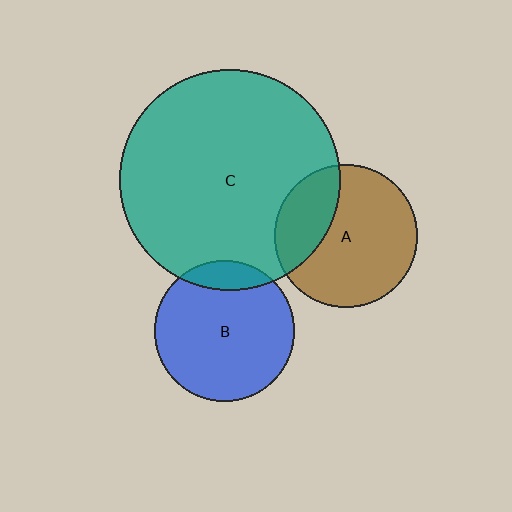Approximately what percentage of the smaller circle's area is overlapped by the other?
Approximately 10%.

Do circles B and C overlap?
Yes.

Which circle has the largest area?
Circle C (teal).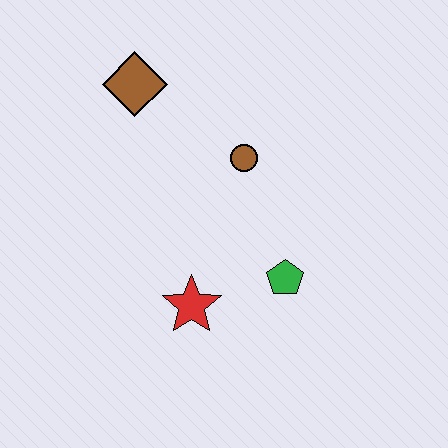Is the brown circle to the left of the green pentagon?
Yes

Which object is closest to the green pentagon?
The red star is closest to the green pentagon.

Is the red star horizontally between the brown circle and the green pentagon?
No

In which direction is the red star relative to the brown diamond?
The red star is below the brown diamond.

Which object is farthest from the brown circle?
The red star is farthest from the brown circle.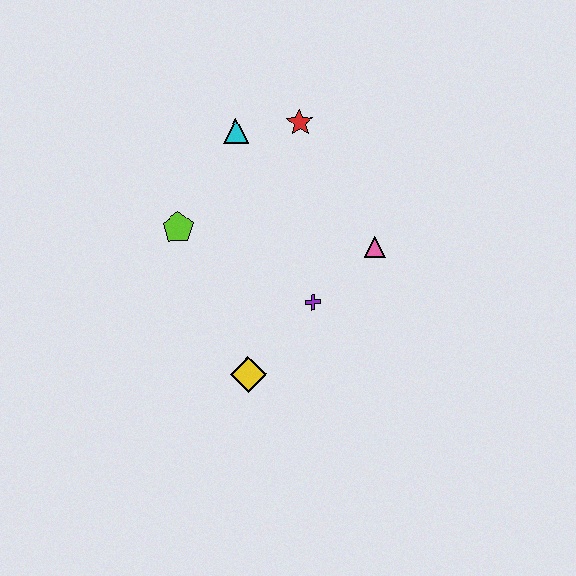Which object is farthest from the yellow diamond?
The red star is farthest from the yellow diamond.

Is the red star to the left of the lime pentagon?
No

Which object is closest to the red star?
The cyan triangle is closest to the red star.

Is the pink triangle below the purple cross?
No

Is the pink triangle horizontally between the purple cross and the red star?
No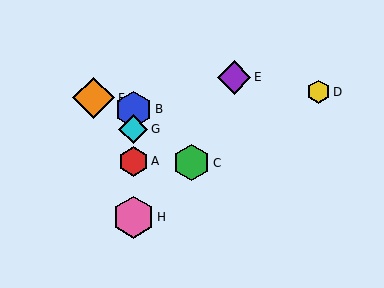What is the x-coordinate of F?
Object F is at x≈94.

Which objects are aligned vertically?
Objects A, B, G, H are aligned vertically.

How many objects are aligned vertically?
4 objects (A, B, G, H) are aligned vertically.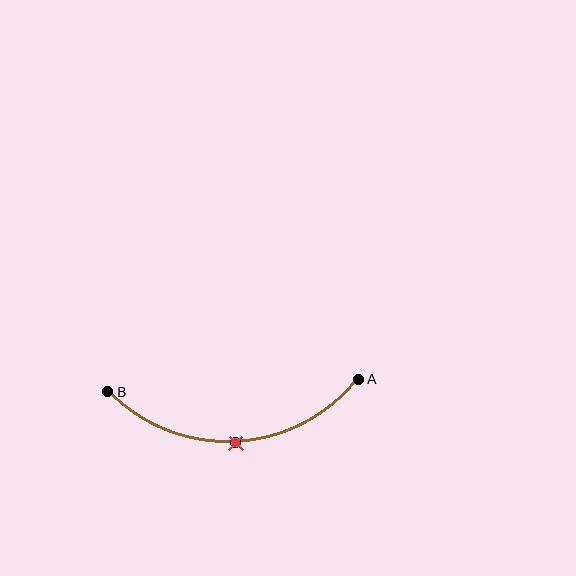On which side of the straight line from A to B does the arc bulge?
The arc bulges below the straight line connecting A and B.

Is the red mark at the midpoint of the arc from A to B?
Yes. The red mark lies on the arc at equal arc-length from both A and B — it is the arc midpoint.